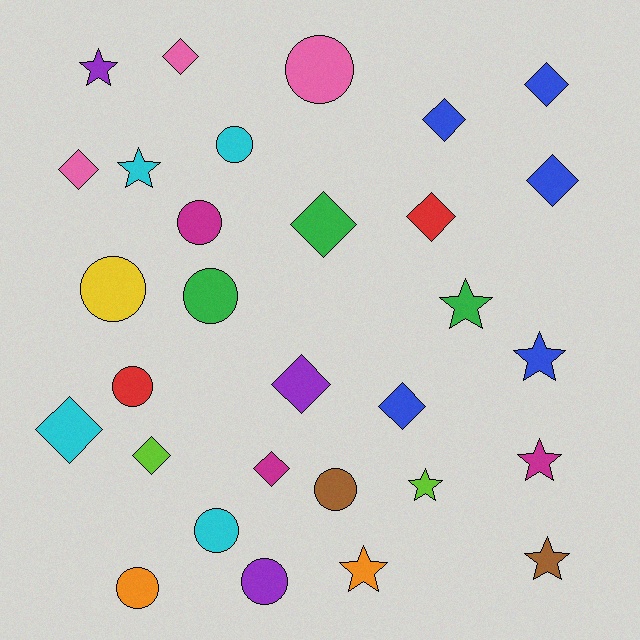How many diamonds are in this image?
There are 12 diamonds.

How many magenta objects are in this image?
There are 3 magenta objects.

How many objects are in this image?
There are 30 objects.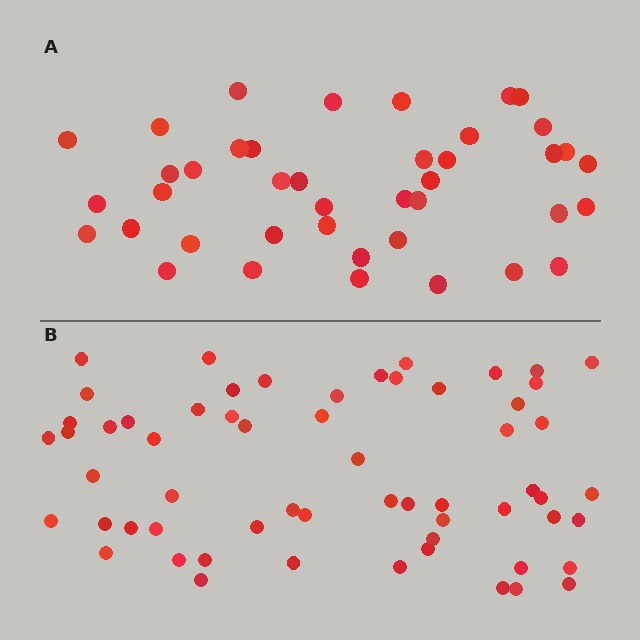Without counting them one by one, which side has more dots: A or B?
Region B (the bottom region) has more dots.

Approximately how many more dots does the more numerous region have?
Region B has approximately 20 more dots than region A.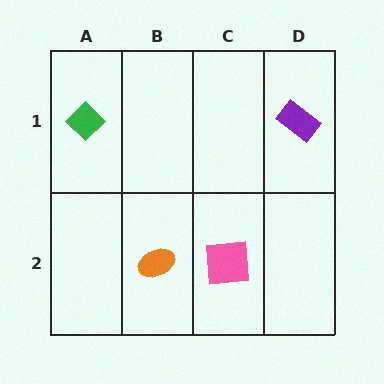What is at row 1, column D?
A purple rectangle.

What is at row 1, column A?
A green diamond.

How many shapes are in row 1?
2 shapes.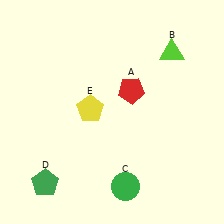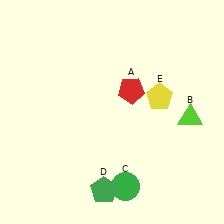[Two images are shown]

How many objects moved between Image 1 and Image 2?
3 objects moved between the two images.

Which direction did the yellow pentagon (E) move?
The yellow pentagon (E) moved right.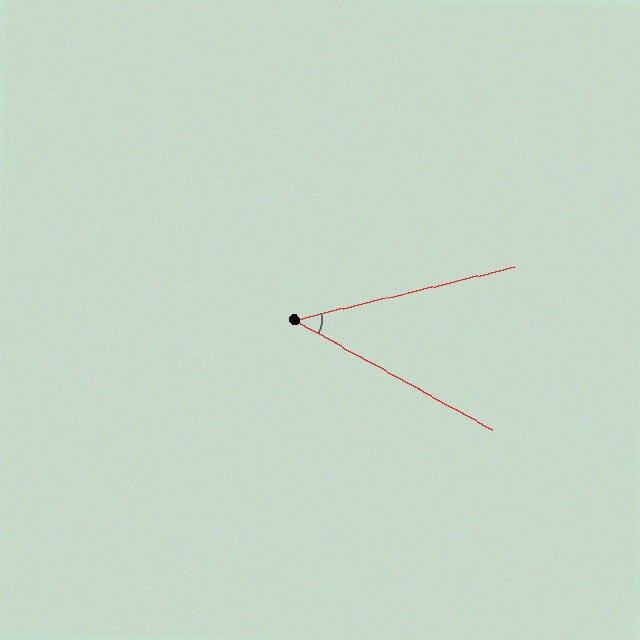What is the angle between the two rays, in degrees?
Approximately 43 degrees.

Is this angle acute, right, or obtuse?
It is acute.